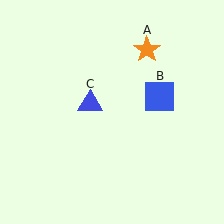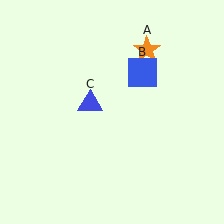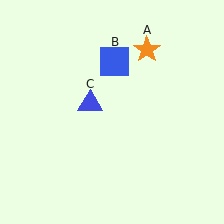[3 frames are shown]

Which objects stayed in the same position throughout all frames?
Orange star (object A) and blue triangle (object C) remained stationary.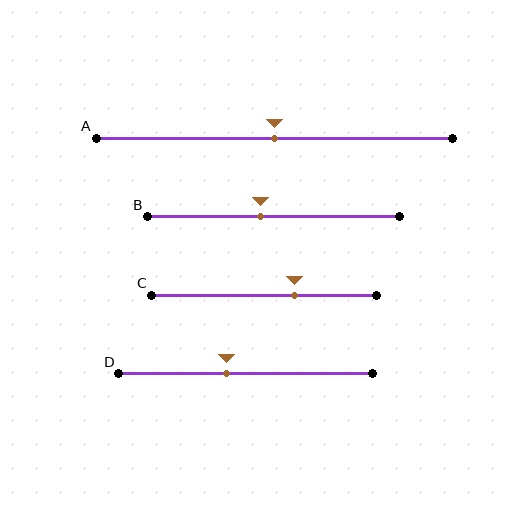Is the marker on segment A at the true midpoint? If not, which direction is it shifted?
Yes, the marker on segment A is at the true midpoint.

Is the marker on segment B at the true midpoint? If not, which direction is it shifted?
No, the marker on segment B is shifted to the left by about 5% of the segment length.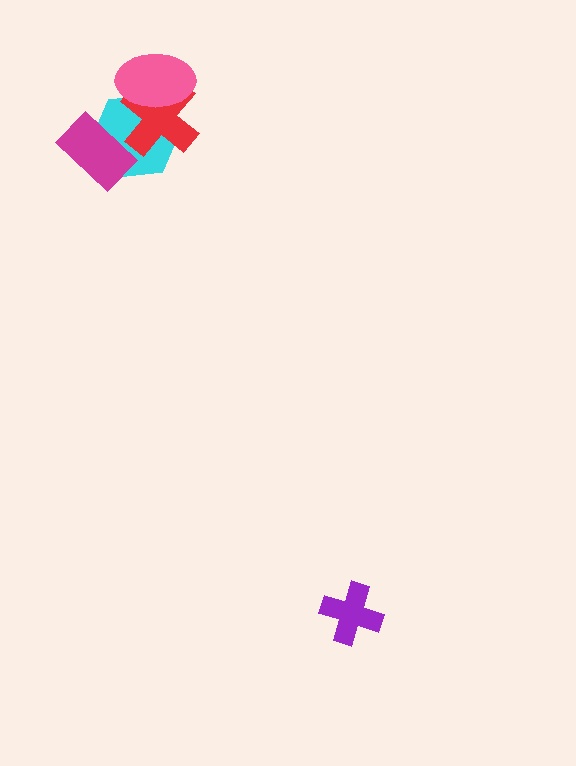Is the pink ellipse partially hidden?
No, no other shape covers it.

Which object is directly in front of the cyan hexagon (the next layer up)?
The red cross is directly in front of the cyan hexagon.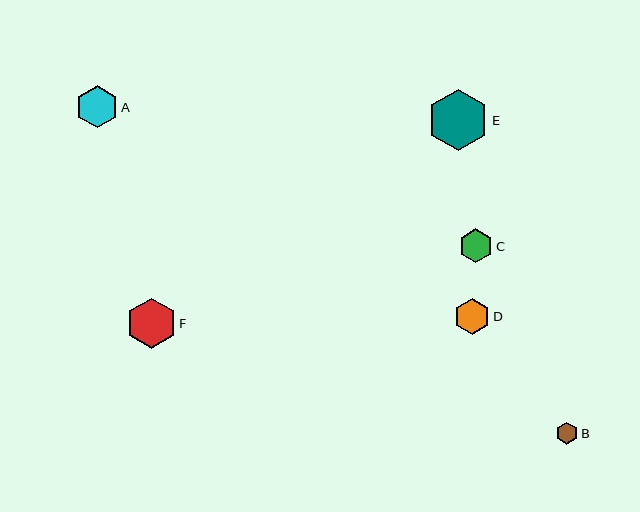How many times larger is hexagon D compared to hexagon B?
Hexagon D is approximately 1.6 times the size of hexagon B.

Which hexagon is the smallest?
Hexagon B is the smallest with a size of approximately 22 pixels.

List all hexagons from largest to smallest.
From largest to smallest: E, F, A, D, C, B.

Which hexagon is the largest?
Hexagon E is the largest with a size of approximately 61 pixels.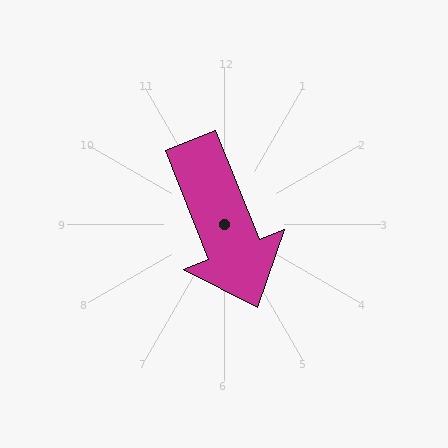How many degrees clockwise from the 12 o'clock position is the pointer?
Approximately 158 degrees.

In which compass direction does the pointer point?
South.